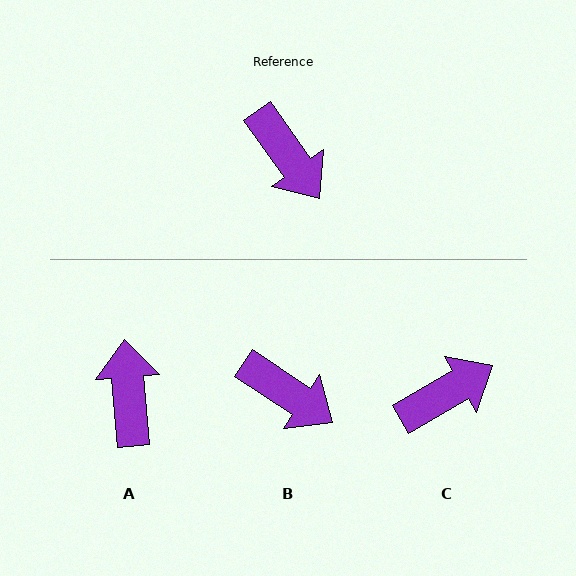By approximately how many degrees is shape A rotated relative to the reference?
Approximately 149 degrees counter-clockwise.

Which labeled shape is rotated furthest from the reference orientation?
A, about 149 degrees away.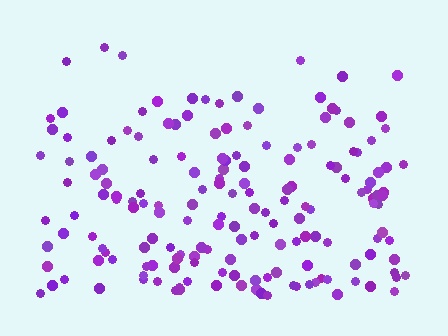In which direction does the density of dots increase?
From top to bottom, with the bottom side densest.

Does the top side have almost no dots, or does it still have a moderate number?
Still a moderate number, just noticeably fewer than the bottom.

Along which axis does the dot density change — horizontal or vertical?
Vertical.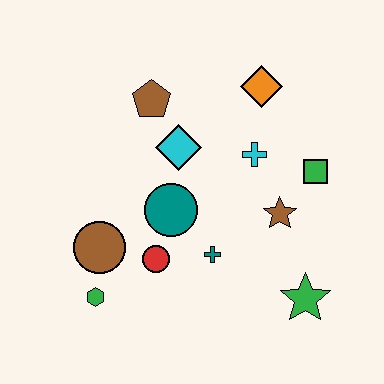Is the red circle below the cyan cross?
Yes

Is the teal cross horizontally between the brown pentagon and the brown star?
Yes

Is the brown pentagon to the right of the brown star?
No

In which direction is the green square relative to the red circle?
The green square is to the right of the red circle.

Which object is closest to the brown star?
The green square is closest to the brown star.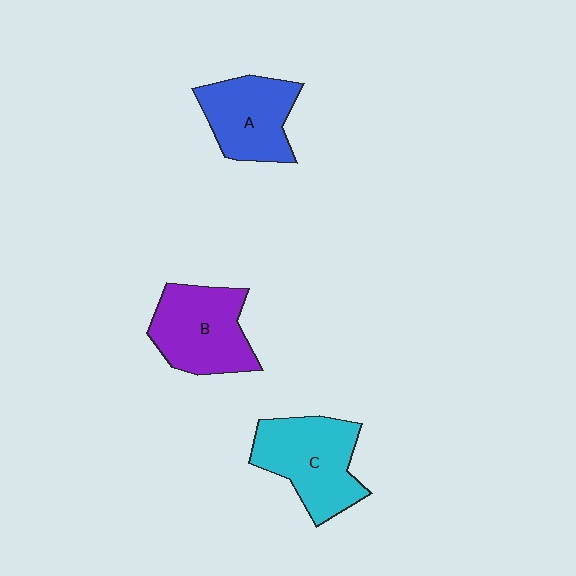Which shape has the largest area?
Shape C (cyan).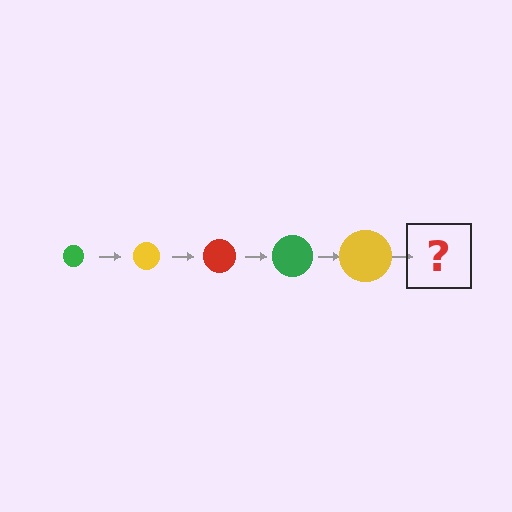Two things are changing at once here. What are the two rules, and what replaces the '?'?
The two rules are that the circle grows larger each step and the color cycles through green, yellow, and red. The '?' should be a red circle, larger than the previous one.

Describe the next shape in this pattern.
It should be a red circle, larger than the previous one.